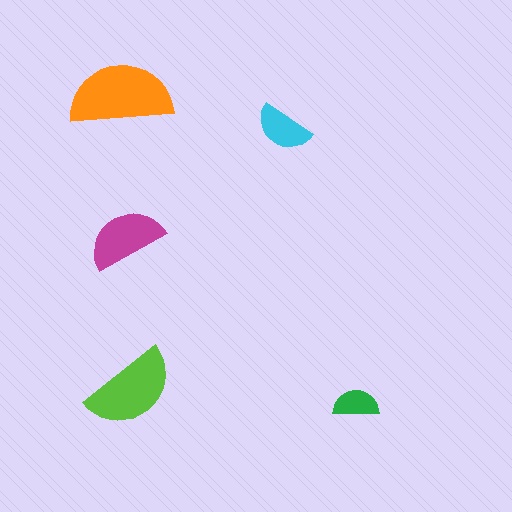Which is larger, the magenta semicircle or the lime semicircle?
The lime one.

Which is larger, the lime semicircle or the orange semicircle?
The orange one.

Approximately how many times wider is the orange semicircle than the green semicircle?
About 2.5 times wider.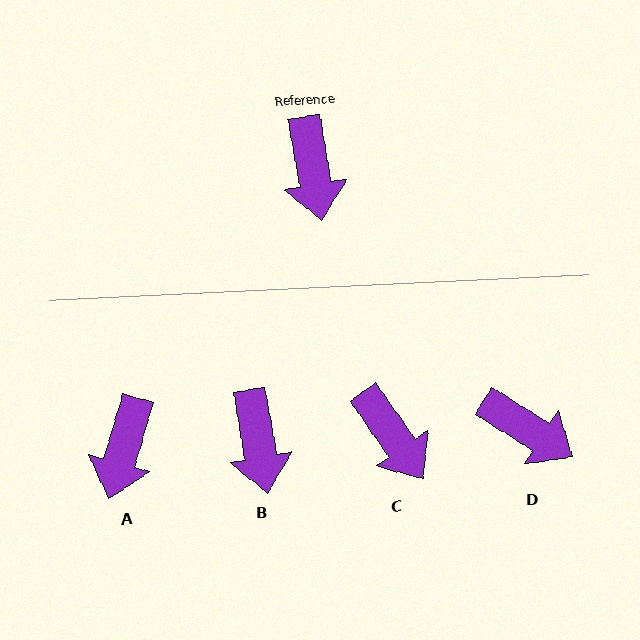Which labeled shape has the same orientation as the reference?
B.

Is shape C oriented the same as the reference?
No, it is off by about 25 degrees.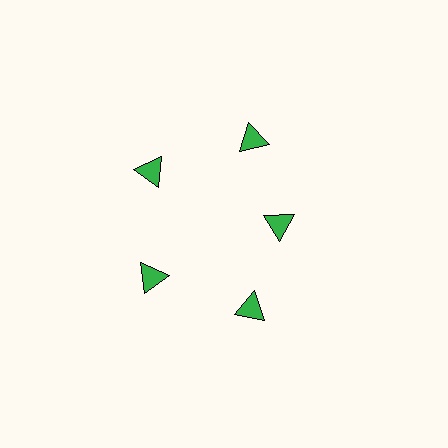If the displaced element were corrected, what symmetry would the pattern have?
It would have 5-fold rotational symmetry — the pattern would map onto itself every 72 degrees.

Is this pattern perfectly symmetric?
No. The 5 green triangles are arranged in a ring, but one element near the 3 o'clock position is pulled inward toward the center, breaking the 5-fold rotational symmetry.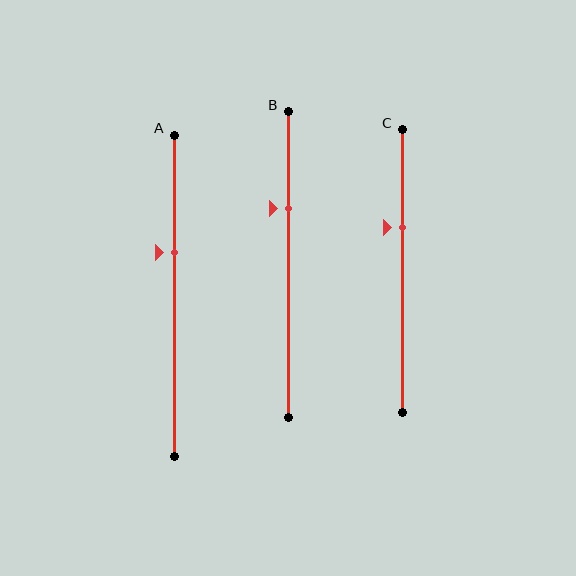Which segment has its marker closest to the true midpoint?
Segment A has its marker closest to the true midpoint.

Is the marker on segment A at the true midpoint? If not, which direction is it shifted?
No, the marker on segment A is shifted upward by about 14% of the segment length.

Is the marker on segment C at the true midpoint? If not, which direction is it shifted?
No, the marker on segment C is shifted upward by about 16% of the segment length.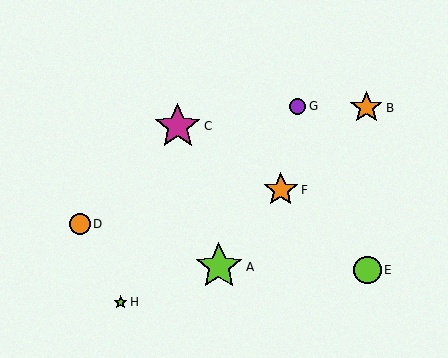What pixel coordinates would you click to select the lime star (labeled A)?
Click at (219, 267) to select the lime star A.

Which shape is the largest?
The lime star (labeled A) is the largest.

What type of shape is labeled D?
Shape D is an orange circle.